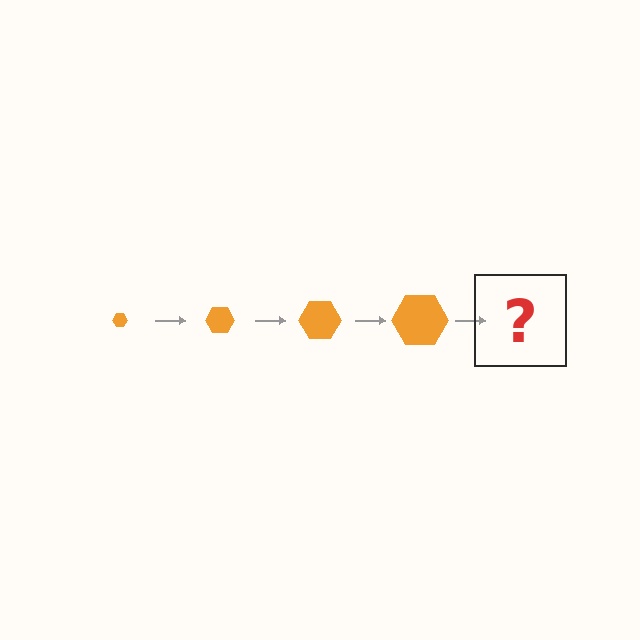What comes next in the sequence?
The next element should be an orange hexagon, larger than the previous one.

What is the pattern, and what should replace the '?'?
The pattern is that the hexagon gets progressively larger each step. The '?' should be an orange hexagon, larger than the previous one.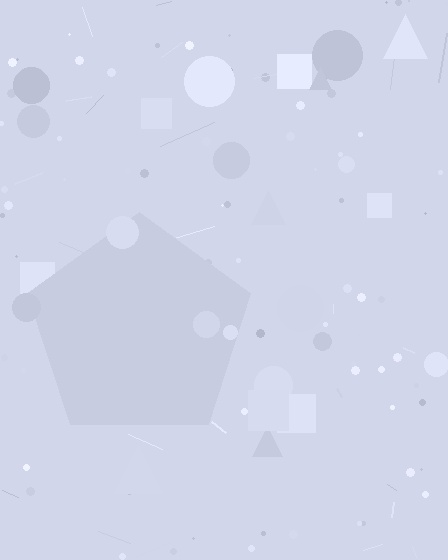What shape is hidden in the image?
A pentagon is hidden in the image.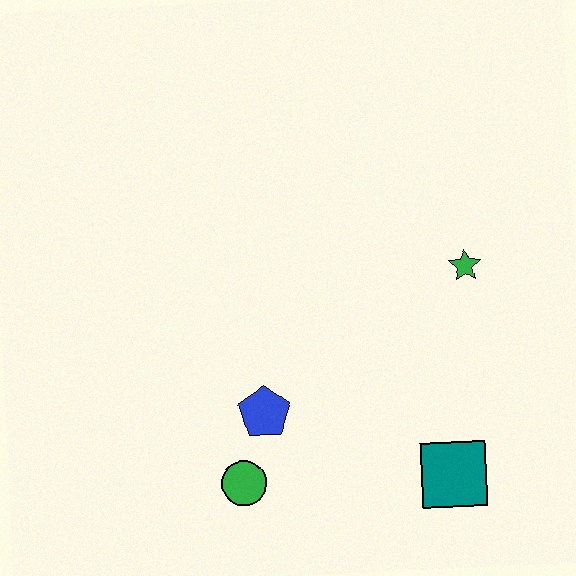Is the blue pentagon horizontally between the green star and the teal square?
No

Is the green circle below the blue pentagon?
Yes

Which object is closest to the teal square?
The blue pentagon is closest to the teal square.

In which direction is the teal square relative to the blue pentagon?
The teal square is to the right of the blue pentagon.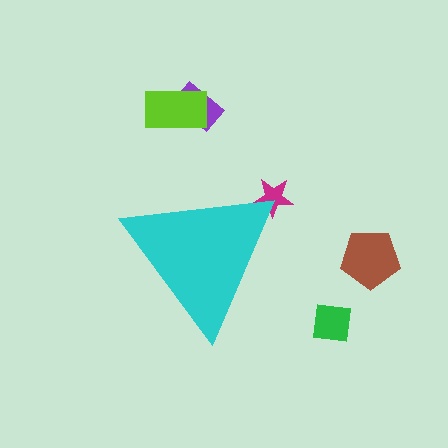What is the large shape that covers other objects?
A cyan triangle.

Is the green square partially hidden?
No, the green square is fully visible.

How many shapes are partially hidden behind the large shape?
1 shape is partially hidden.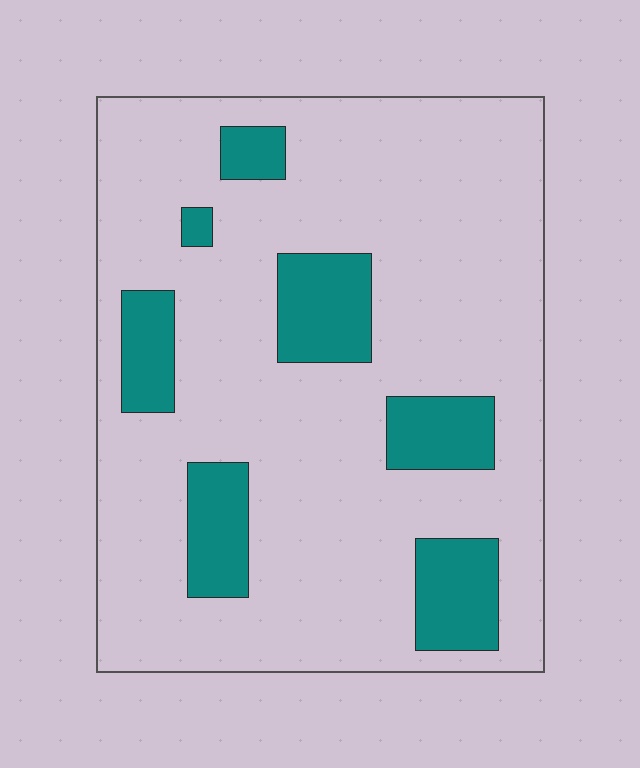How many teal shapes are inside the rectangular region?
7.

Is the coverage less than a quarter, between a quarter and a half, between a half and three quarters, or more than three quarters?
Less than a quarter.